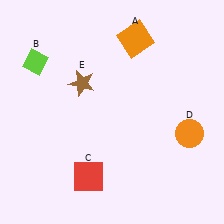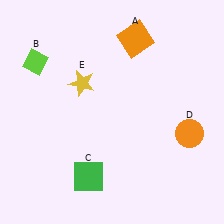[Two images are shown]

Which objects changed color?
C changed from red to green. E changed from brown to yellow.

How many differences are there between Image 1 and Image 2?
There are 2 differences between the two images.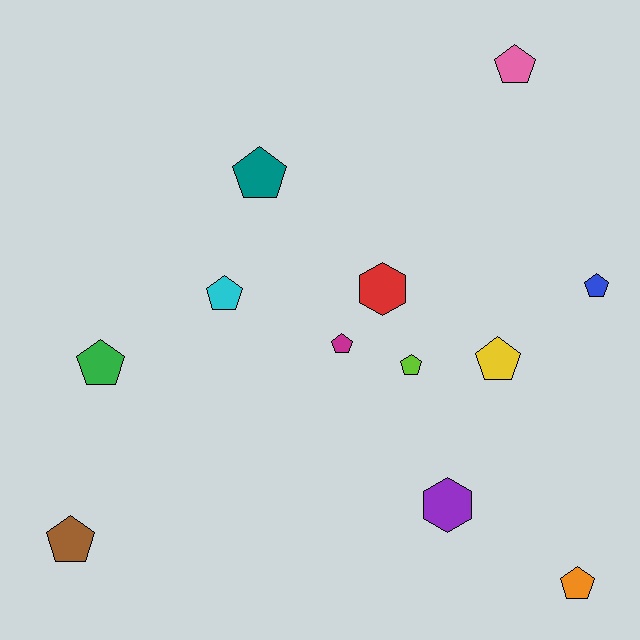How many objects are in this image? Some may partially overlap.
There are 12 objects.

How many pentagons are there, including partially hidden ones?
There are 10 pentagons.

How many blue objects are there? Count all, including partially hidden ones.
There is 1 blue object.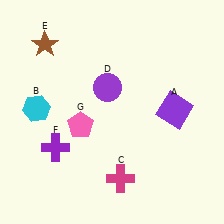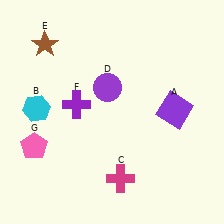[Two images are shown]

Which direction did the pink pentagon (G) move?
The pink pentagon (G) moved left.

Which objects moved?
The objects that moved are: the purple cross (F), the pink pentagon (G).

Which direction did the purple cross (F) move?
The purple cross (F) moved up.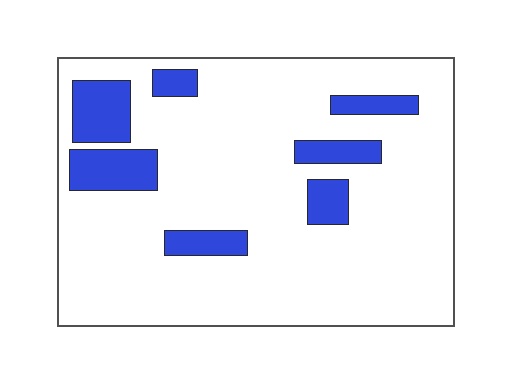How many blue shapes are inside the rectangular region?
7.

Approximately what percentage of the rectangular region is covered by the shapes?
Approximately 15%.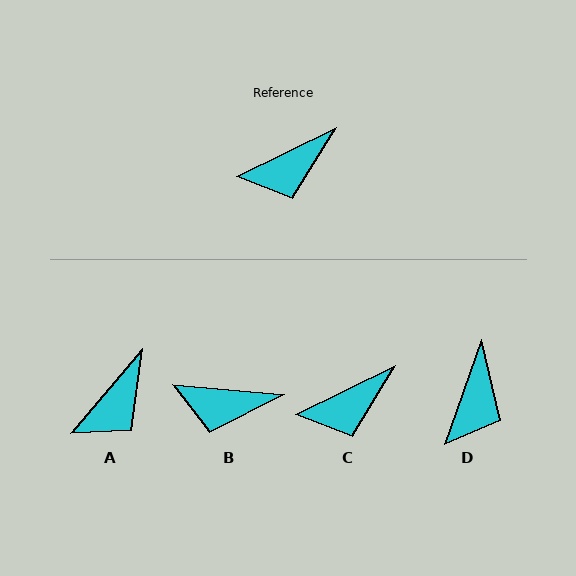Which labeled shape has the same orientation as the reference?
C.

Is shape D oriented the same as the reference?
No, it is off by about 44 degrees.